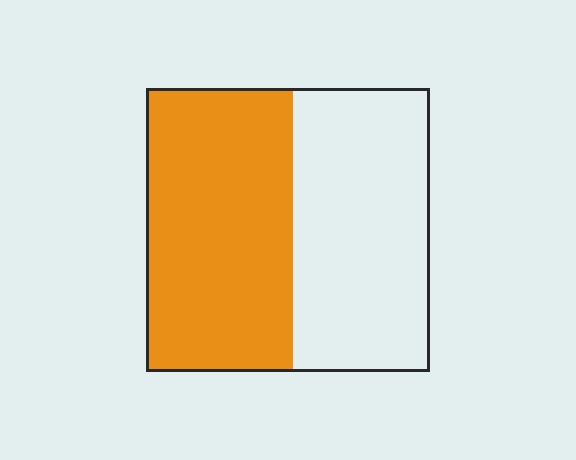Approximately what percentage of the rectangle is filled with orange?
Approximately 50%.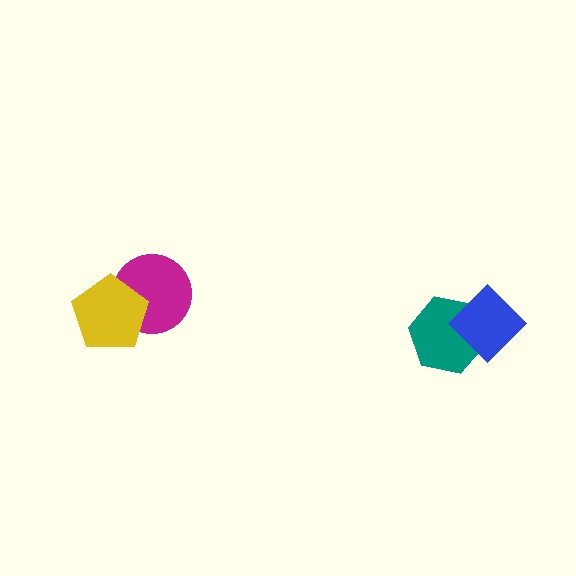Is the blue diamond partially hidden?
No, no other shape covers it.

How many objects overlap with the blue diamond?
1 object overlaps with the blue diamond.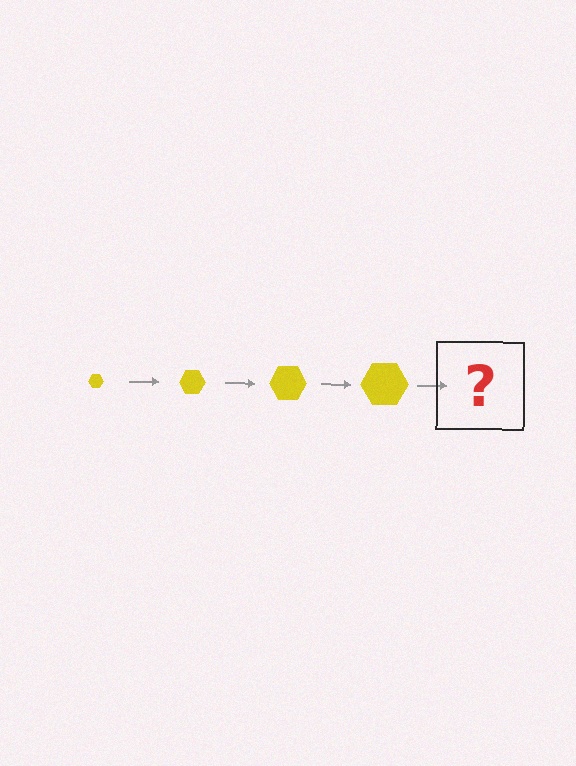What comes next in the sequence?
The next element should be a yellow hexagon, larger than the previous one.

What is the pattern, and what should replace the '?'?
The pattern is that the hexagon gets progressively larger each step. The '?' should be a yellow hexagon, larger than the previous one.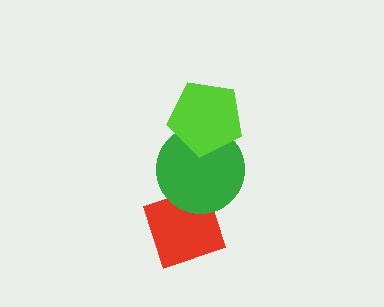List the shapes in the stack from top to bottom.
From top to bottom: the lime pentagon, the green circle, the red diamond.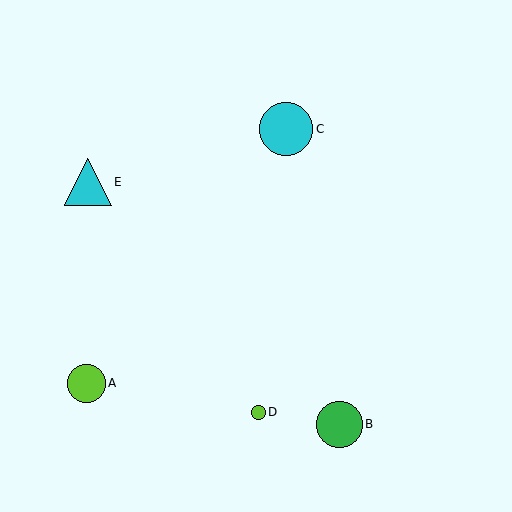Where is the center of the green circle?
The center of the green circle is at (339, 424).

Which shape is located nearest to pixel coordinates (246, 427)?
The lime circle (labeled D) at (258, 412) is nearest to that location.